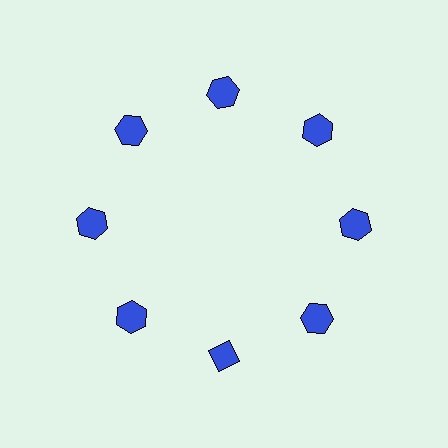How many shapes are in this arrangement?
There are 8 shapes arranged in a ring pattern.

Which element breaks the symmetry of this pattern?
The blue diamond at roughly the 6 o'clock position breaks the symmetry. All other shapes are blue hexagons.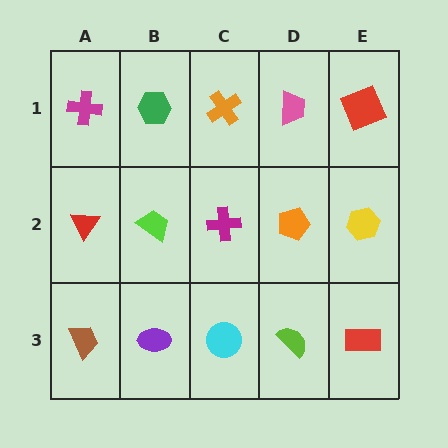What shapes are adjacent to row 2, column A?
A magenta cross (row 1, column A), a brown trapezoid (row 3, column A), a lime trapezoid (row 2, column B).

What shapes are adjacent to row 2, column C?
An orange cross (row 1, column C), a cyan circle (row 3, column C), a lime trapezoid (row 2, column B), an orange pentagon (row 2, column D).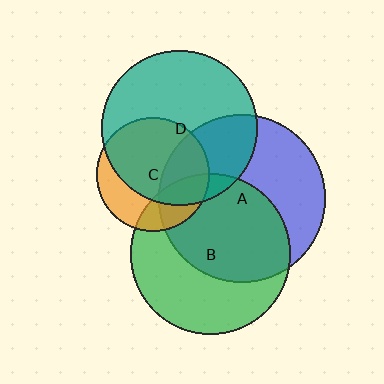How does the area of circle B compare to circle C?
Approximately 2.0 times.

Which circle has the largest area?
Circle A (blue).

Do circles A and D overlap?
Yes.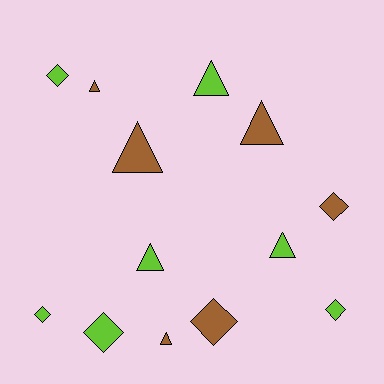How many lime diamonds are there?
There are 4 lime diamonds.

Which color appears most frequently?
Lime, with 7 objects.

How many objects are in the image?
There are 13 objects.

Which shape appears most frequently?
Triangle, with 7 objects.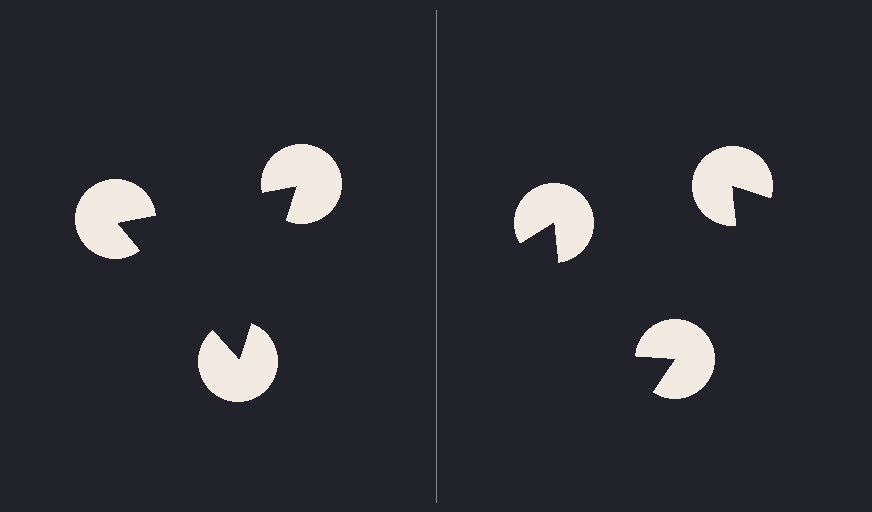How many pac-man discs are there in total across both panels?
6 — 3 on each side.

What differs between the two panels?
The pac-man discs are positioned identically on both sides; only the wedge orientations differ. On the left they align to a triangle; on the right they are misaligned.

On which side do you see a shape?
An illusory triangle appears on the left side. On the right side the wedge cuts are rotated, so no coherent shape forms.